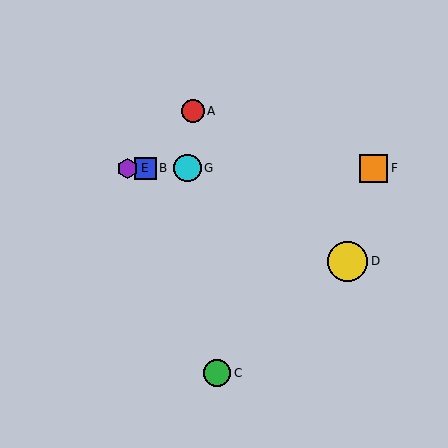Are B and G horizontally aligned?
Yes, both are at y≈168.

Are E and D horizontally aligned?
No, E is at y≈168 and D is at y≈261.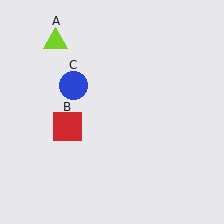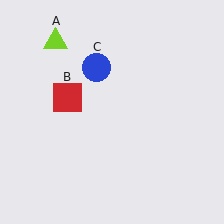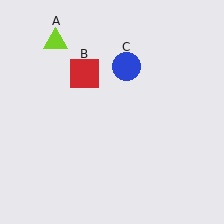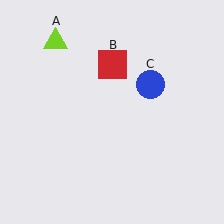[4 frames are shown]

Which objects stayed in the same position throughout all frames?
Lime triangle (object A) remained stationary.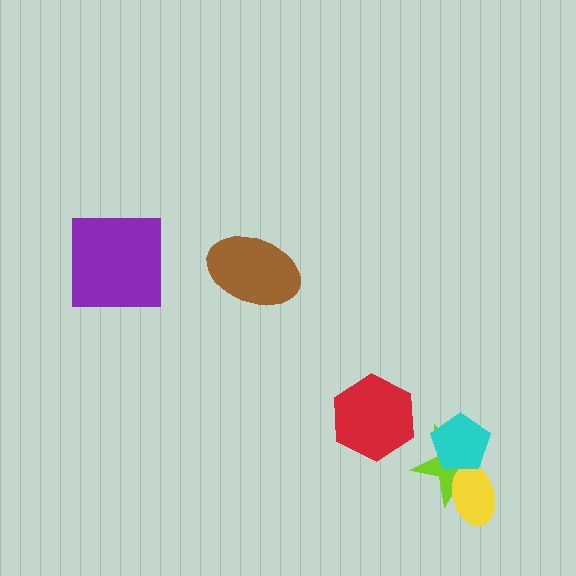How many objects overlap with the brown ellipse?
0 objects overlap with the brown ellipse.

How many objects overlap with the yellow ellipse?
2 objects overlap with the yellow ellipse.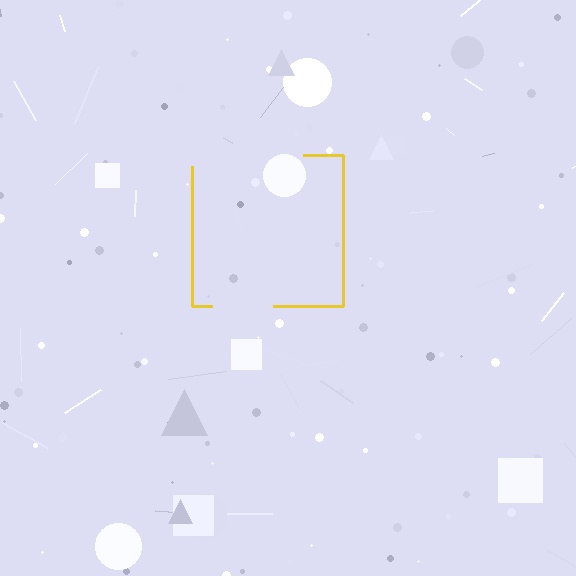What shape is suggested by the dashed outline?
The dashed outline suggests a square.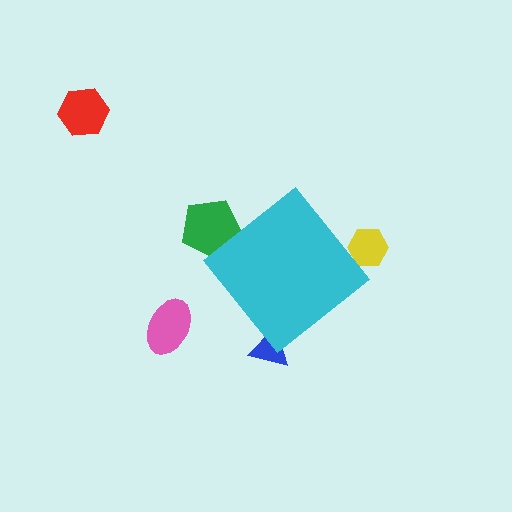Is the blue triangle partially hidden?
Yes, the blue triangle is partially hidden behind the cyan diamond.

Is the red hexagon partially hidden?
No, the red hexagon is fully visible.